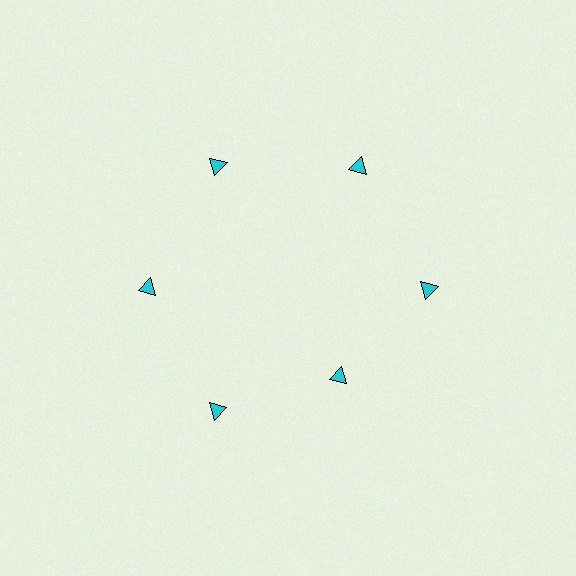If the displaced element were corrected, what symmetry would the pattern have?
It would have 6-fold rotational symmetry — the pattern would map onto itself every 60 degrees.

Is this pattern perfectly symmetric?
No. The 6 cyan triangles are arranged in a ring, but one element near the 5 o'clock position is pulled inward toward the center, breaking the 6-fold rotational symmetry.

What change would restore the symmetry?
The symmetry would be restored by moving it outward, back onto the ring so that all 6 triangles sit at equal angles and equal distance from the center.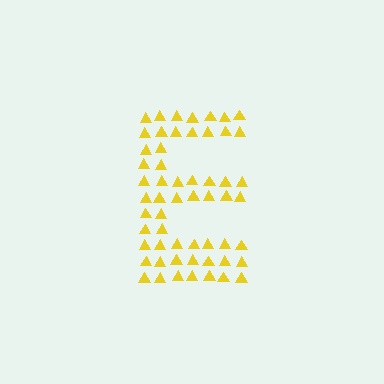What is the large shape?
The large shape is the letter E.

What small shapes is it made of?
It is made of small triangles.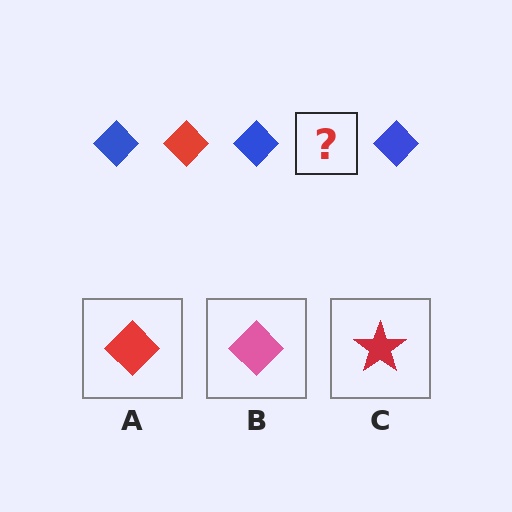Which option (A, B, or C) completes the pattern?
A.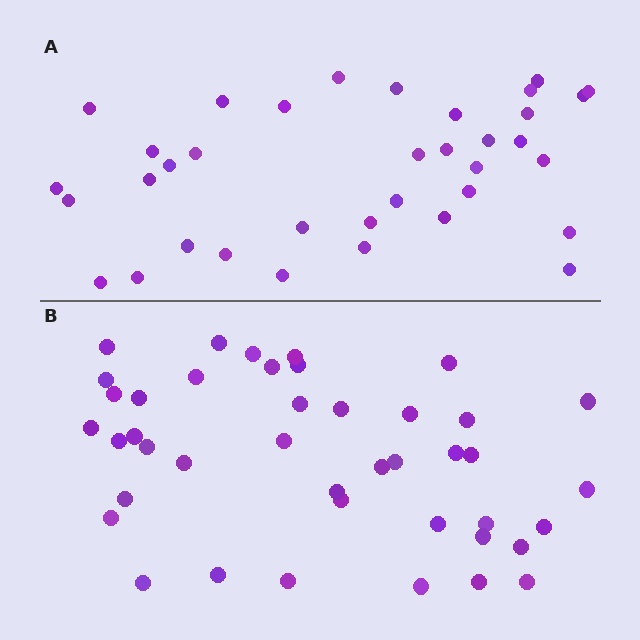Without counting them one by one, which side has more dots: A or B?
Region B (the bottom region) has more dots.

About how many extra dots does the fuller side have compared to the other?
Region B has about 6 more dots than region A.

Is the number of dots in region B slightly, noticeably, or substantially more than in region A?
Region B has only slightly more — the two regions are fairly close. The ratio is roughly 1.2 to 1.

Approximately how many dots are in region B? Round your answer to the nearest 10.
About 40 dots. (The exact count is 42, which rounds to 40.)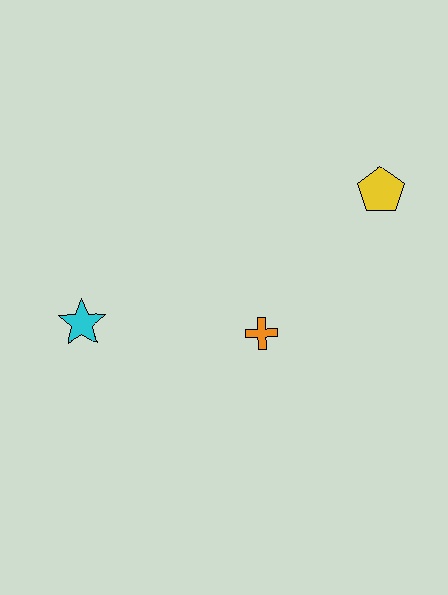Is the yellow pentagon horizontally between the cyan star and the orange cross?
No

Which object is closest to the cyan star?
The orange cross is closest to the cyan star.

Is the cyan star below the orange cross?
No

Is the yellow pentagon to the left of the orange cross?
No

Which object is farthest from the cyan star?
The yellow pentagon is farthest from the cyan star.